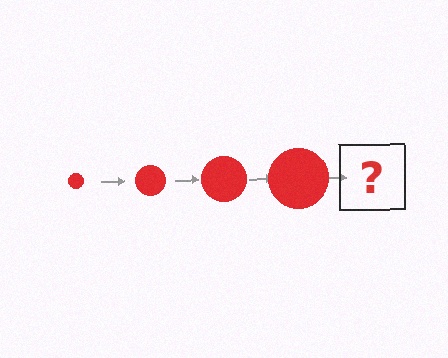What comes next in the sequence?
The next element should be a red circle, larger than the previous one.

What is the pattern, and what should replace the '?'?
The pattern is that the circle gets progressively larger each step. The '?' should be a red circle, larger than the previous one.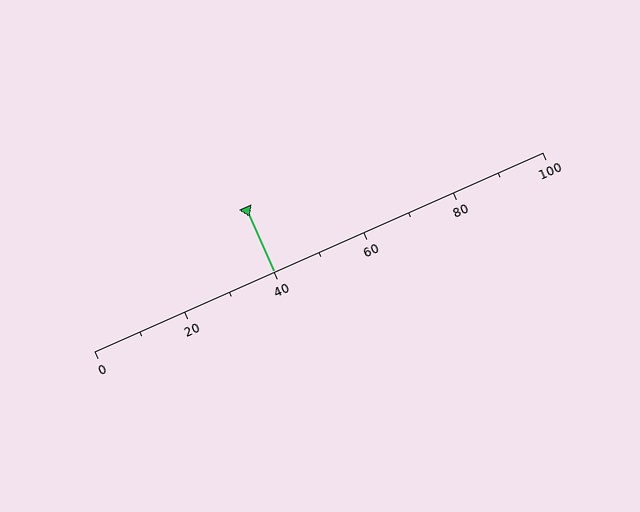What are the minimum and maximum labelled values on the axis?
The axis runs from 0 to 100.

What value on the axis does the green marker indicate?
The marker indicates approximately 40.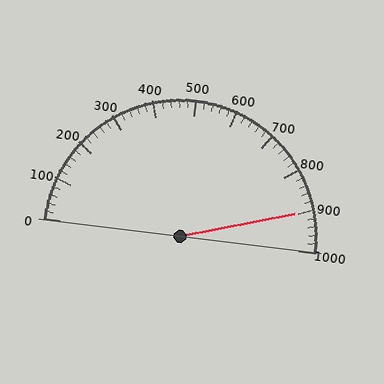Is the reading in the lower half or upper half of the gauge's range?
The reading is in the upper half of the range (0 to 1000).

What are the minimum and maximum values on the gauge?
The gauge ranges from 0 to 1000.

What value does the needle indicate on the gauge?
The needle indicates approximately 900.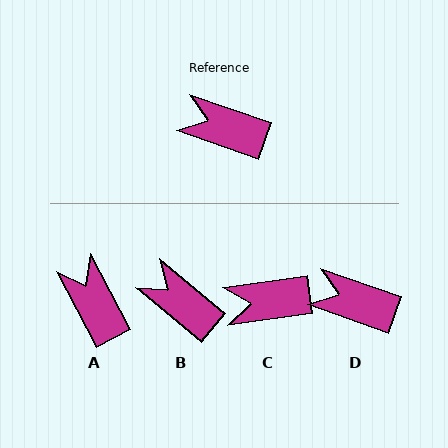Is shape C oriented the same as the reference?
No, it is off by about 28 degrees.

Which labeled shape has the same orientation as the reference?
D.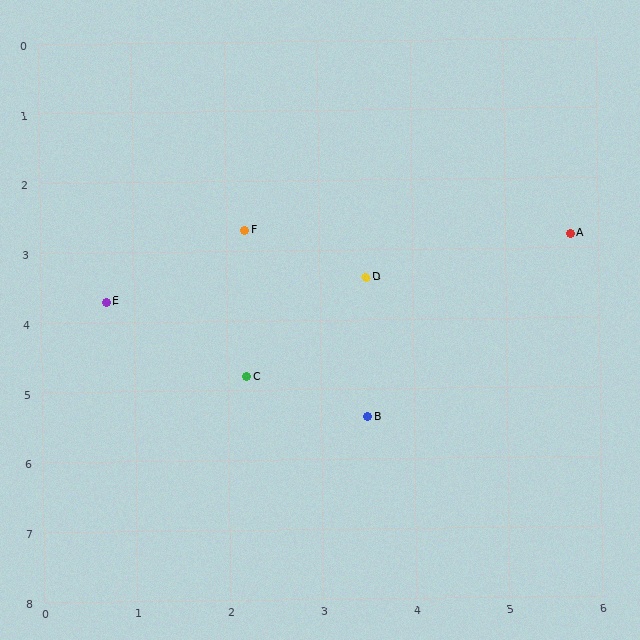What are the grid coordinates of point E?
Point E is at approximately (0.7, 3.7).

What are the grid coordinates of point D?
Point D is at approximately (3.5, 3.4).